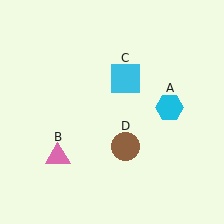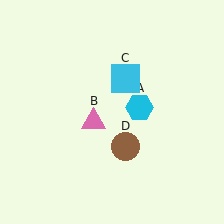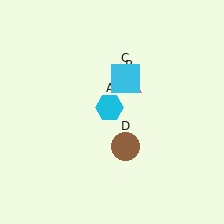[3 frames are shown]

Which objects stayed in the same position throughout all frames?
Cyan square (object C) and brown circle (object D) remained stationary.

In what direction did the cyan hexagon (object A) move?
The cyan hexagon (object A) moved left.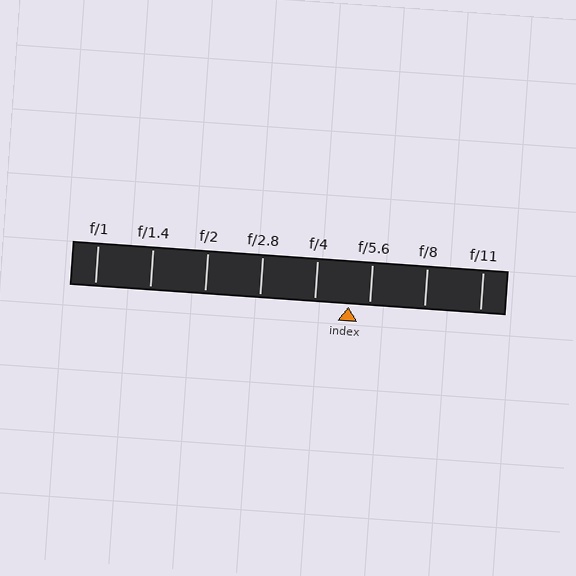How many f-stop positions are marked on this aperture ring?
There are 8 f-stop positions marked.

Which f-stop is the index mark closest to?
The index mark is closest to f/5.6.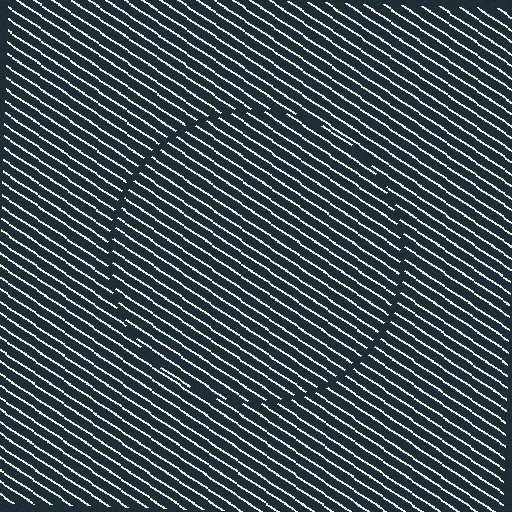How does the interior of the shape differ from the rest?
The interior of the shape contains the same grating, shifted by half a period — the contour is defined by the phase discontinuity where line-ends from the inner and outer gratings abut.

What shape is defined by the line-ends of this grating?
An illusory circle. The interior of the shape contains the same grating, shifted by half a period — the contour is defined by the phase discontinuity where line-ends from the inner and outer gratings abut.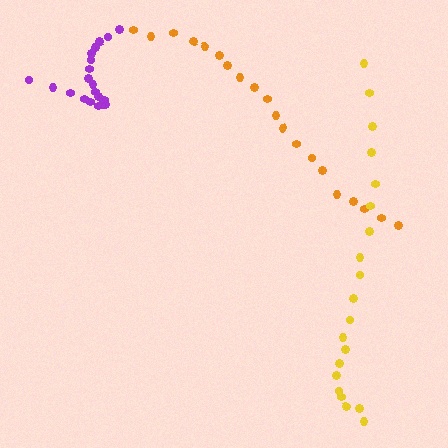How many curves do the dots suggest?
There are 3 distinct paths.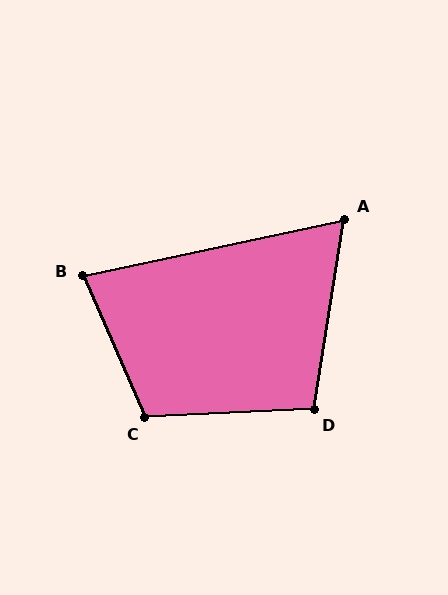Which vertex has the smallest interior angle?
A, at approximately 69 degrees.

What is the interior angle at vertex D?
Approximately 102 degrees (obtuse).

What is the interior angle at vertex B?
Approximately 78 degrees (acute).